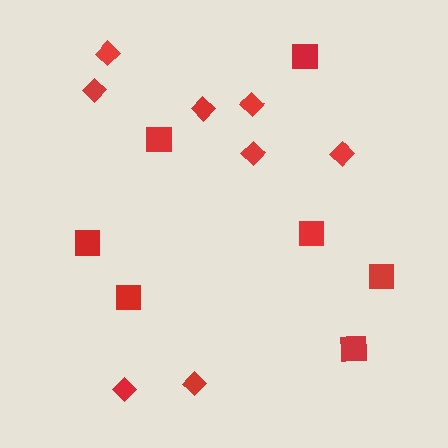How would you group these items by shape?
There are 2 groups: one group of squares (7) and one group of diamonds (8).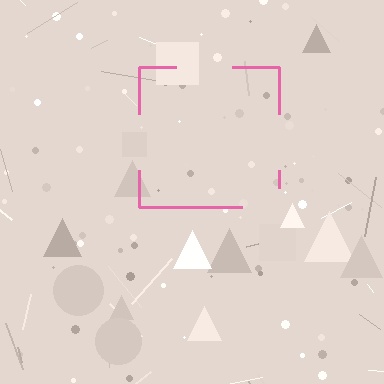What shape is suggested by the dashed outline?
The dashed outline suggests a square.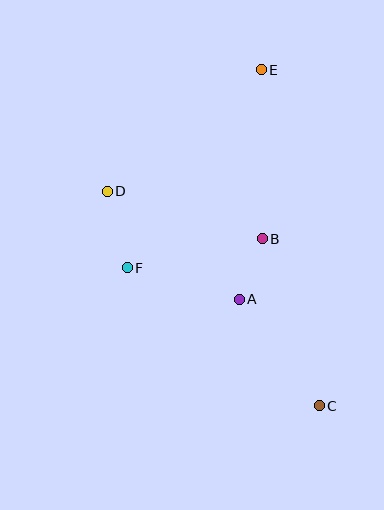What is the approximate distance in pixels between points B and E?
The distance between B and E is approximately 169 pixels.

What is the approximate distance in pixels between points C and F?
The distance between C and F is approximately 237 pixels.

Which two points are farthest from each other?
Points C and E are farthest from each other.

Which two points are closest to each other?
Points A and B are closest to each other.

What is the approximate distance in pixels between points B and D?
The distance between B and D is approximately 162 pixels.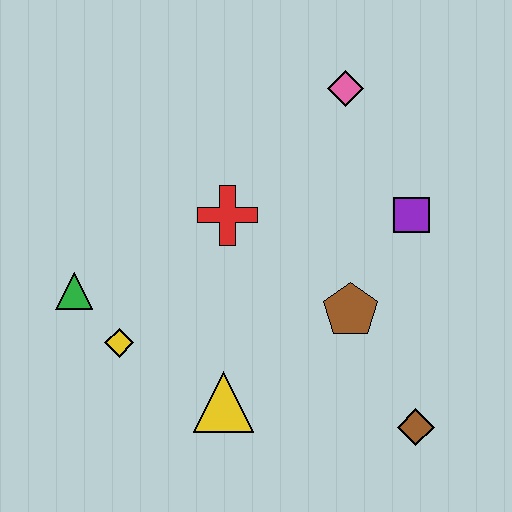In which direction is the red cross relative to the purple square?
The red cross is to the left of the purple square.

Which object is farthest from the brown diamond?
The green triangle is farthest from the brown diamond.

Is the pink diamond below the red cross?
No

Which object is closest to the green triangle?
The yellow diamond is closest to the green triangle.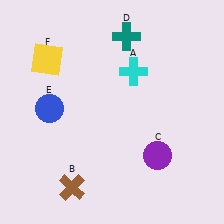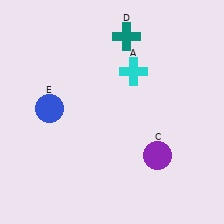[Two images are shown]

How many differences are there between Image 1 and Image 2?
There are 2 differences between the two images.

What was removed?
The yellow square (F), the brown cross (B) were removed in Image 2.